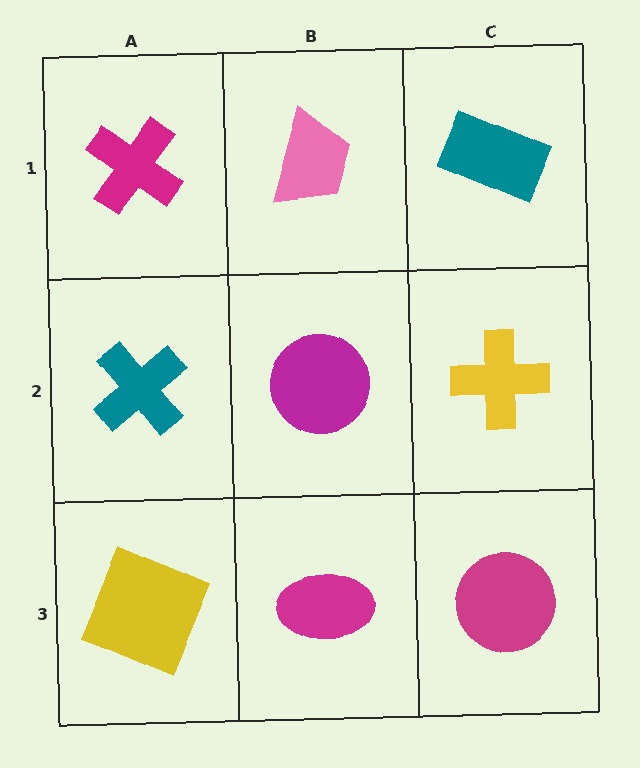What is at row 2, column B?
A magenta circle.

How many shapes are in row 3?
3 shapes.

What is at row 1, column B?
A pink trapezoid.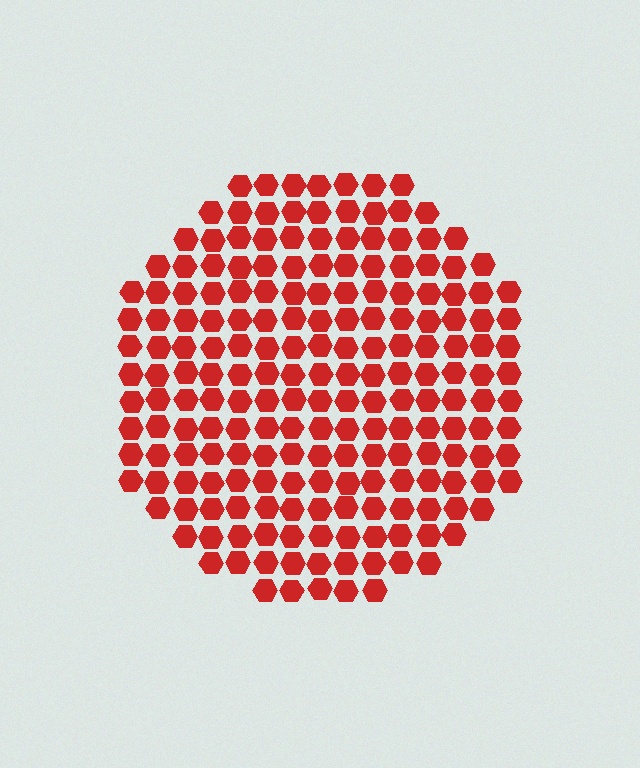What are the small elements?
The small elements are hexagons.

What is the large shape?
The large shape is a circle.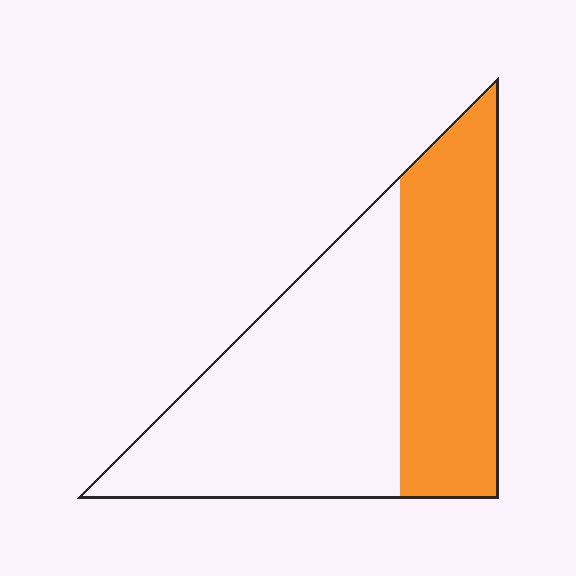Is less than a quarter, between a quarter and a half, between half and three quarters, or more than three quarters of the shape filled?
Between a quarter and a half.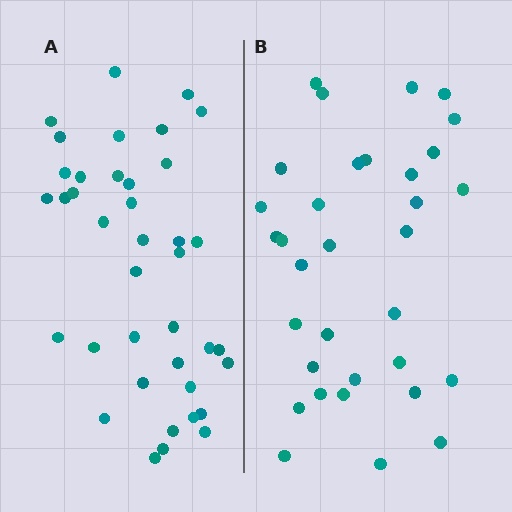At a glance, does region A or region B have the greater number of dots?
Region A (the left region) has more dots.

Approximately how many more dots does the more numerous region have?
Region A has about 6 more dots than region B.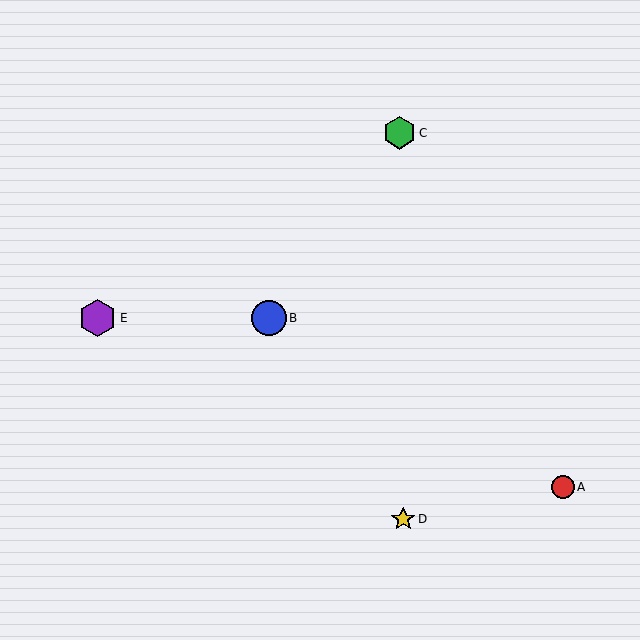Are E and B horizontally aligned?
Yes, both are at y≈318.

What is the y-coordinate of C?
Object C is at y≈133.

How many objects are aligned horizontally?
2 objects (B, E) are aligned horizontally.